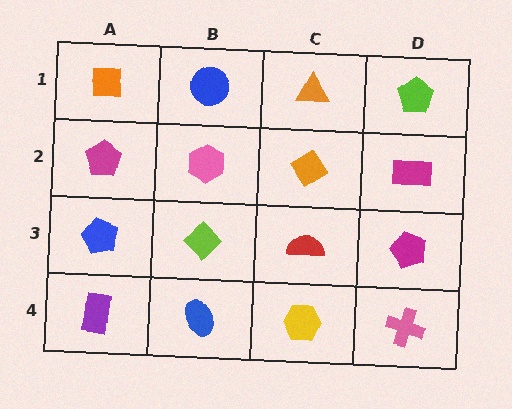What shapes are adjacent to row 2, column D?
A lime pentagon (row 1, column D), a magenta pentagon (row 3, column D), an orange diamond (row 2, column C).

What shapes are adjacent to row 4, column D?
A magenta pentagon (row 3, column D), a yellow hexagon (row 4, column C).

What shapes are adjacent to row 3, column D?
A magenta rectangle (row 2, column D), a pink cross (row 4, column D), a red semicircle (row 3, column C).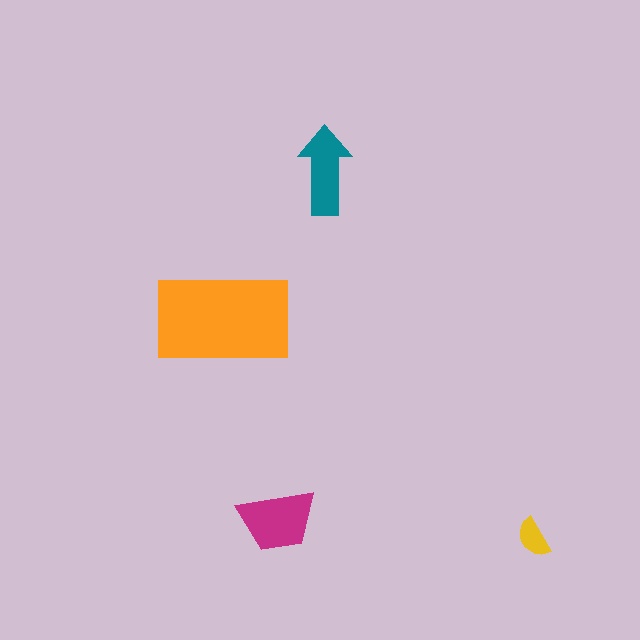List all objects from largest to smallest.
The orange rectangle, the magenta trapezoid, the teal arrow, the yellow semicircle.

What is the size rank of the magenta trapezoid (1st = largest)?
2nd.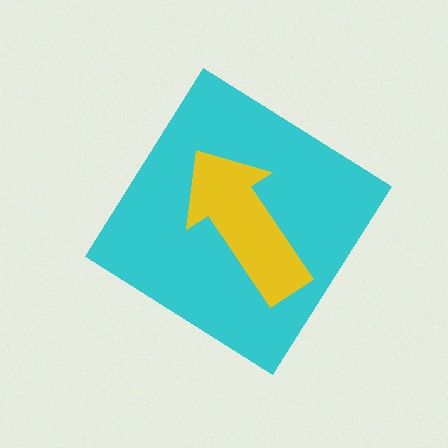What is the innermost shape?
The yellow arrow.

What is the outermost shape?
The cyan diamond.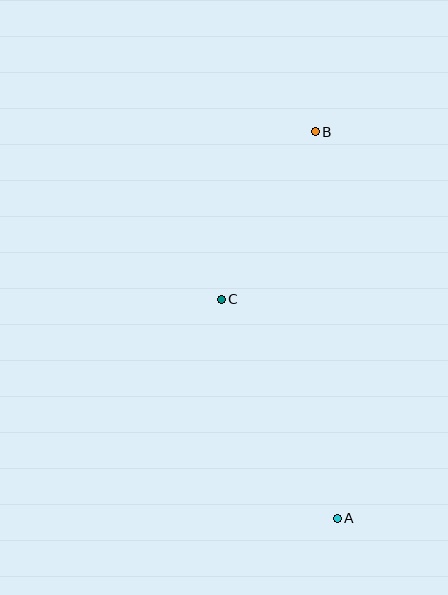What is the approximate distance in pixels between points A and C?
The distance between A and C is approximately 248 pixels.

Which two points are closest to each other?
Points B and C are closest to each other.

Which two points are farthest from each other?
Points A and B are farthest from each other.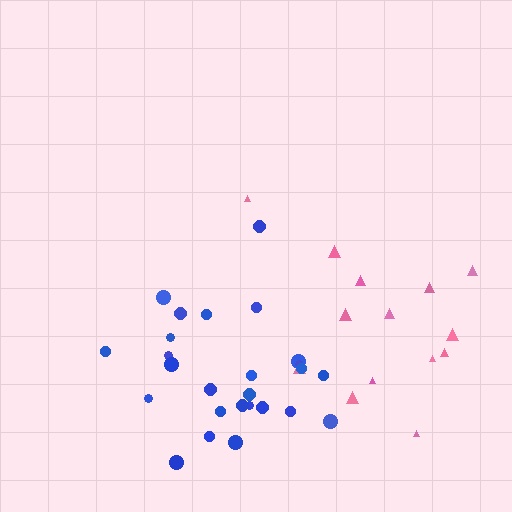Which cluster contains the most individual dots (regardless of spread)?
Blue (26).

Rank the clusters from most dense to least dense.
blue, pink.